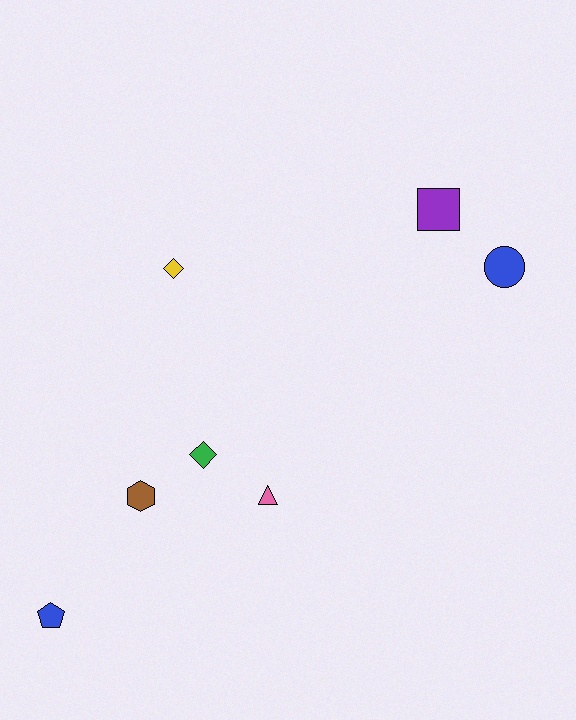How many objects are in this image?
There are 7 objects.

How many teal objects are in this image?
There are no teal objects.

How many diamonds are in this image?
There are 2 diamonds.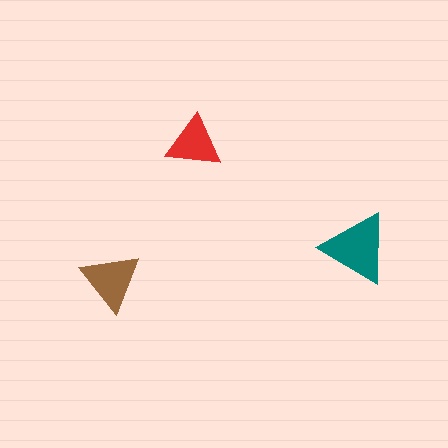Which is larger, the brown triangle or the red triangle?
The brown one.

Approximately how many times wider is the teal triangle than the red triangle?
About 1.5 times wider.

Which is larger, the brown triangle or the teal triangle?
The teal one.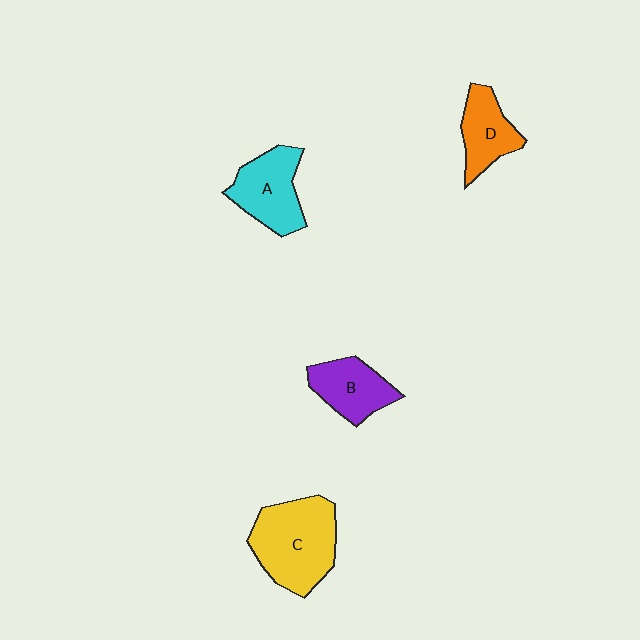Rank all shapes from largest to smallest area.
From largest to smallest: C (yellow), A (cyan), B (purple), D (orange).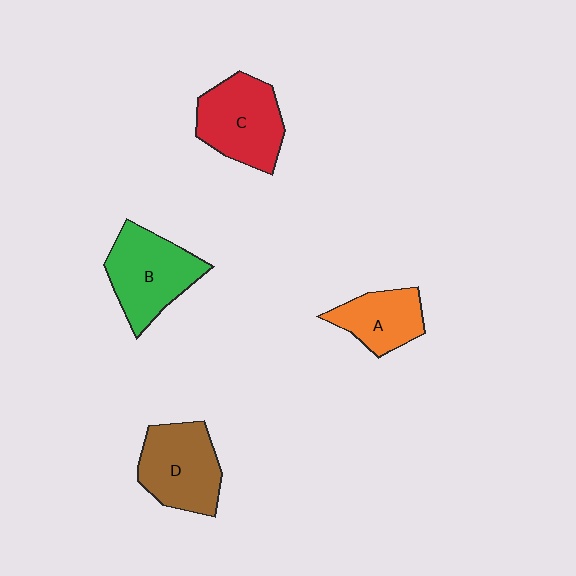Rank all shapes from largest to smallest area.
From largest to smallest: B (green), C (red), D (brown), A (orange).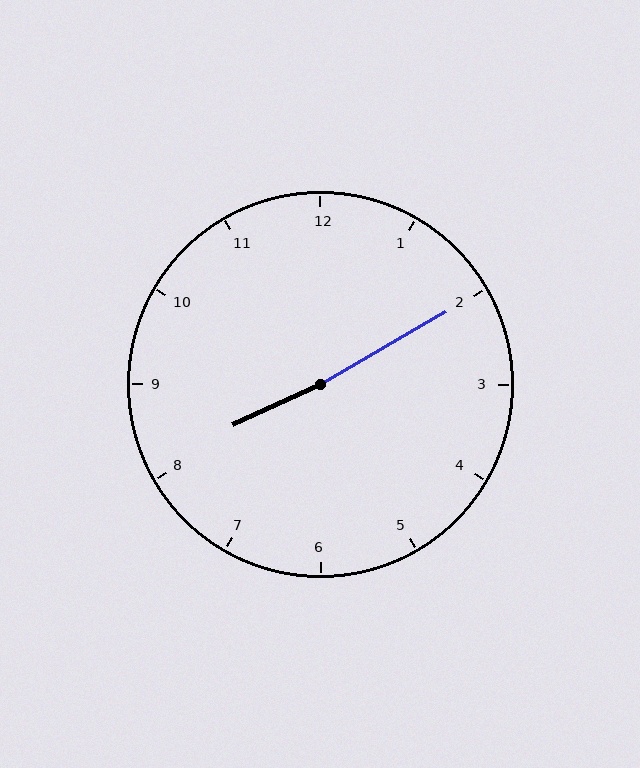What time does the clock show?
8:10.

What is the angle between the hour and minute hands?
Approximately 175 degrees.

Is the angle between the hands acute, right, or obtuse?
It is obtuse.